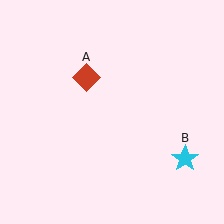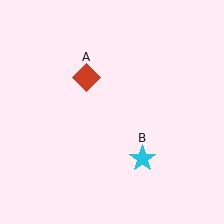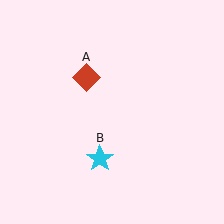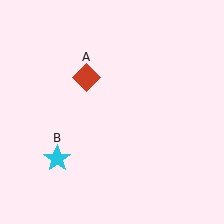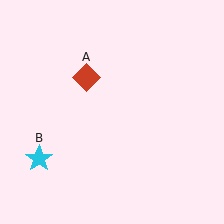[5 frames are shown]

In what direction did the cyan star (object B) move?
The cyan star (object B) moved left.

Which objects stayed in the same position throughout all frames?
Red diamond (object A) remained stationary.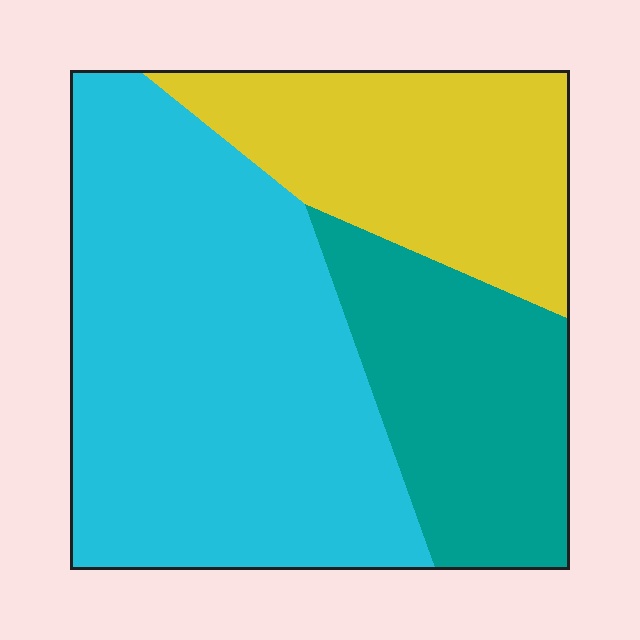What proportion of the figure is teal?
Teal takes up about one quarter (1/4) of the figure.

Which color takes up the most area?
Cyan, at roughly 50%.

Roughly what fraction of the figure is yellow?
Yellow takes up about one quarter (1/4) of the figure.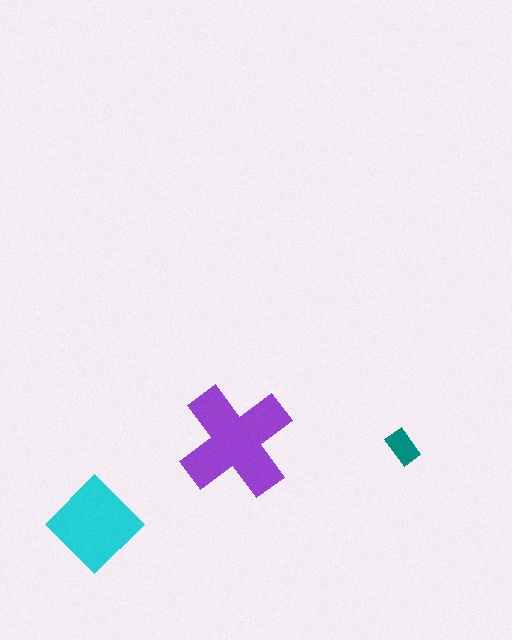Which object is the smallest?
The teal rectangle.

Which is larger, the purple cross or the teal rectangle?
The purple cross.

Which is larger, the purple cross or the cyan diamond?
The purple cross.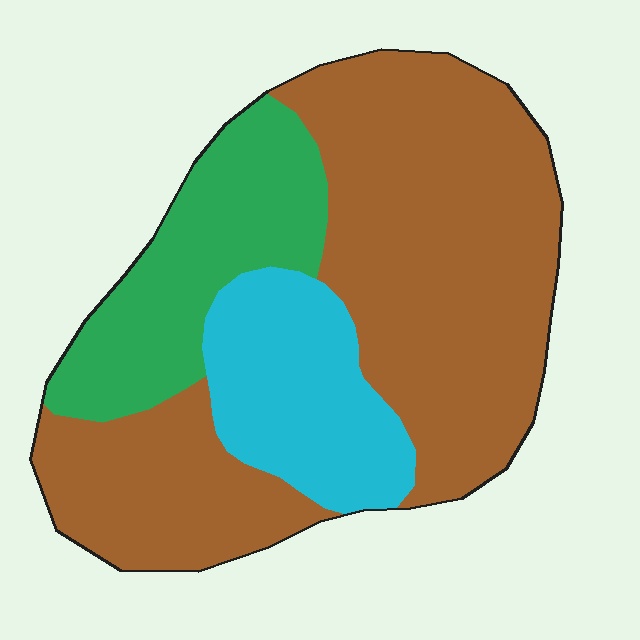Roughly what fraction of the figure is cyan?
Cyan takes up about one sixth (1/6) of the figure.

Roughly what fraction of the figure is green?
Green takes up about one fifth (1/5) of the figure.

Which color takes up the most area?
Brown, at roughly 60%.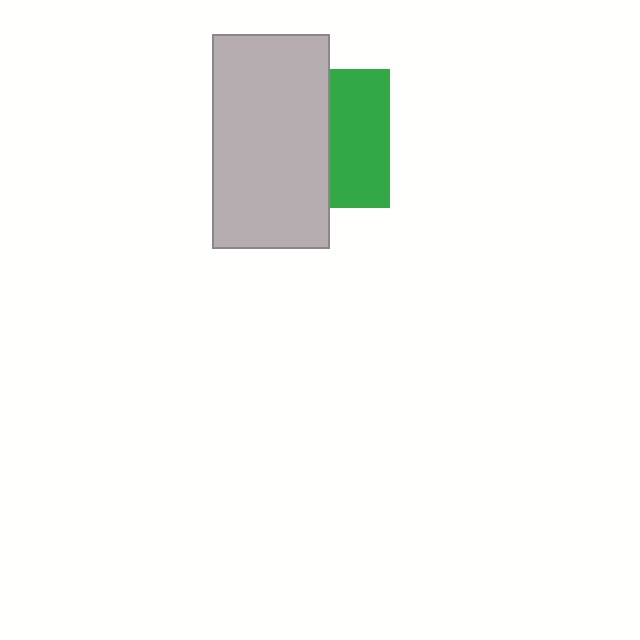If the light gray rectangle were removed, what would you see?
You would see the complete green square.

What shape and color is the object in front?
The object in front is a light gray rectangle.